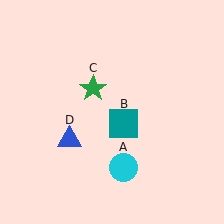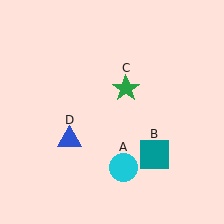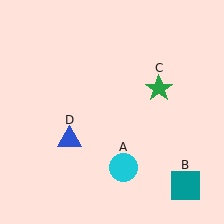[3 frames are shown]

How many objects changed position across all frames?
2 objects changed position: teal square (object B), green star (object C).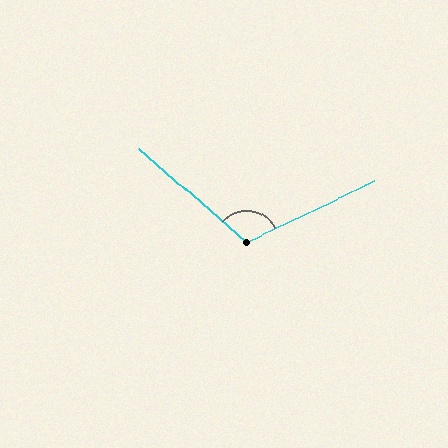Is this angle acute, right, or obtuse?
It is obtuse.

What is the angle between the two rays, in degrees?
Approximately 114 degrees.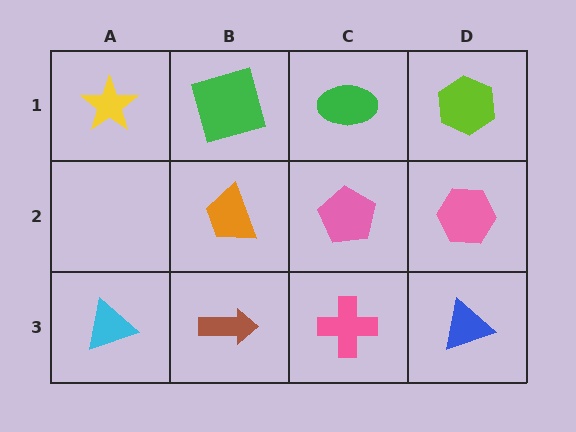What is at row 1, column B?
A green square.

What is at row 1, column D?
A lime hexagon.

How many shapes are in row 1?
4 shapes.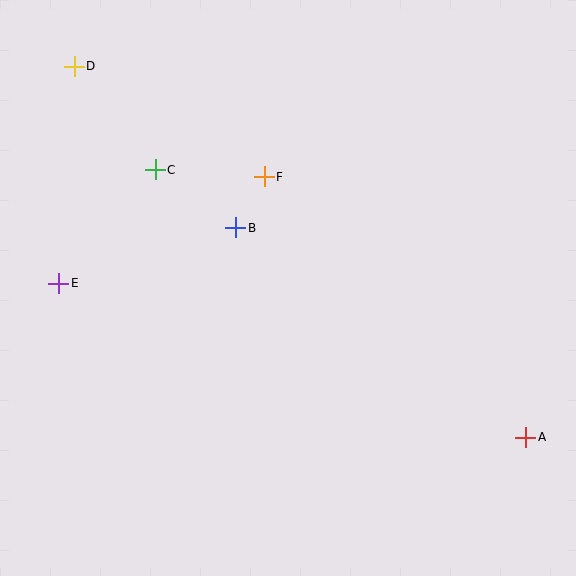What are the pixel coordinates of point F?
Point F is at (264, 177).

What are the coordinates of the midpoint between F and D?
The midpoint between F and D is at (169, 122).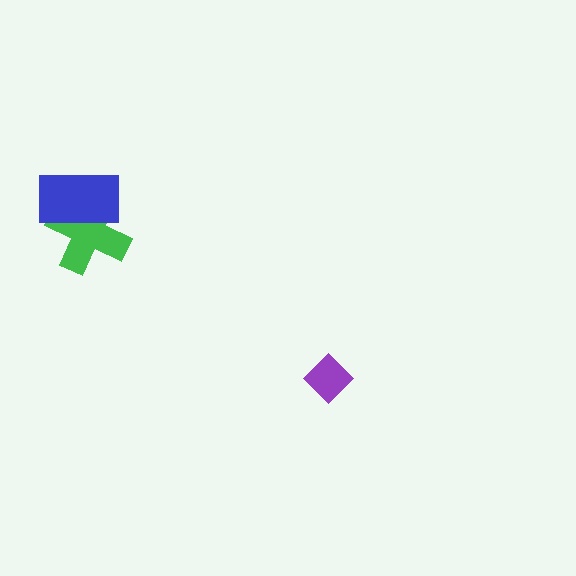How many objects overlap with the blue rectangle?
1 object overlaps with the blue rectangle.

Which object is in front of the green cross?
The blue rectangle is in front of the green cross.